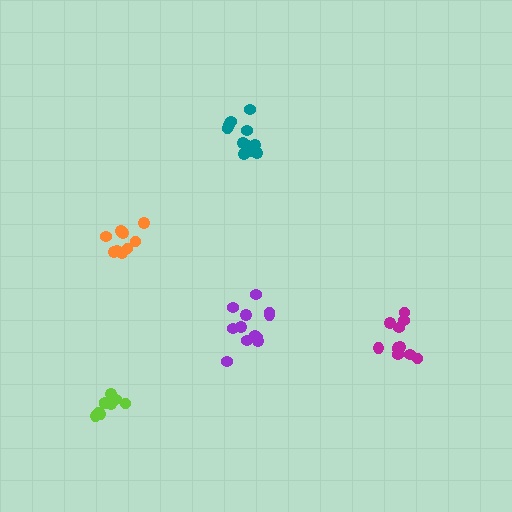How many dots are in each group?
Group 1: 12 dots, Group 2: 9 dots, Group 3: 11 dots, Group 4: 9 dots, Group 5: 11 dots (52 total).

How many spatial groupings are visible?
There are 5 spatial groupings.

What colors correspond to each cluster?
The clusters are colored: purple, orange, magenta, lime, teal.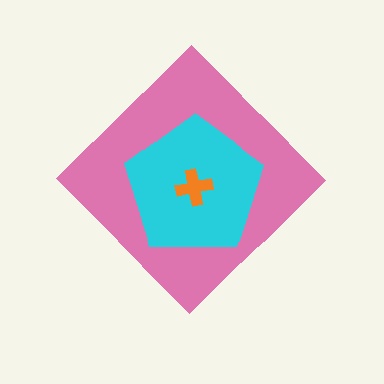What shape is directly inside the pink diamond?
The cyan pentagon.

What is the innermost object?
The orange cross.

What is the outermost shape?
The pink diamond.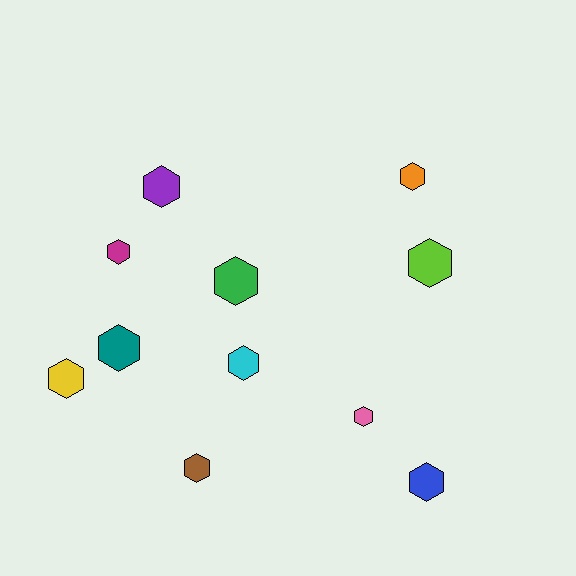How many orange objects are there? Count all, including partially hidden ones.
There is 1 orange object.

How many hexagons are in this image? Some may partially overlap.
There are 11 hexagons.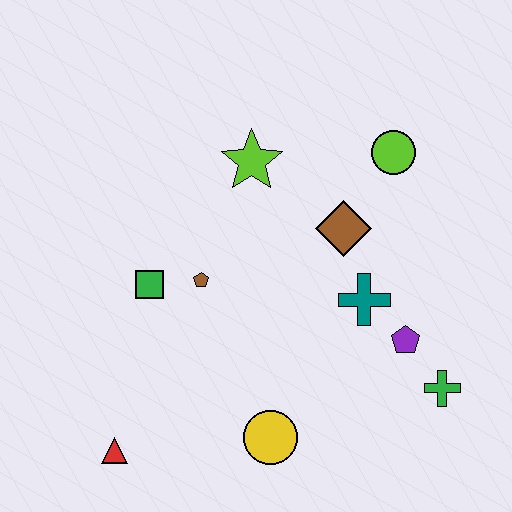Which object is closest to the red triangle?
The yellow circle is closest to the red triangle.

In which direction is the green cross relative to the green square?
The green cross is to the right of the green square.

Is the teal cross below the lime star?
Yes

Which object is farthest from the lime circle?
The red triangle is farthest from the lime circle.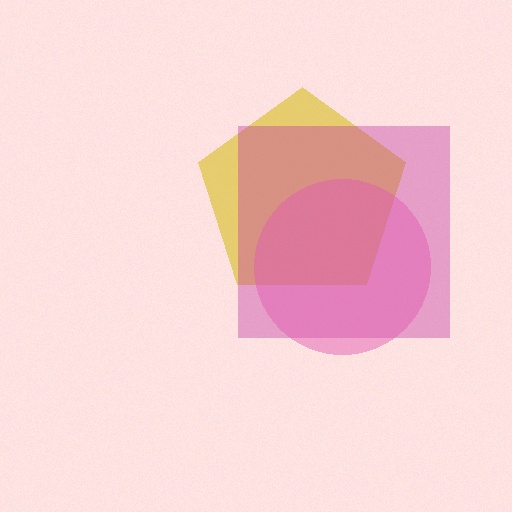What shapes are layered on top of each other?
The layered shapes are: a yellow pentagon, a magenta square, a pink circle.